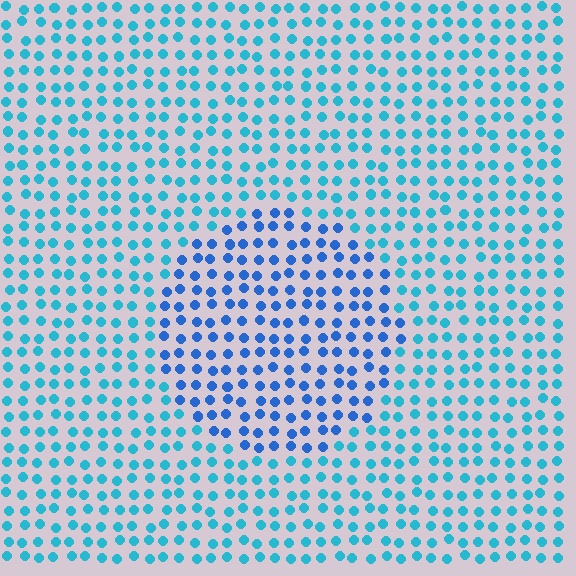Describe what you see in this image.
The image is filled with small cyan elements in a uniform arrangement. A circle-shaped region is visible where the elements are tinted to a slightly different hue, forming a subtle color boundary.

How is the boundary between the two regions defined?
The boundary is defined purely by a slight shift in hue (about 29 degrees). Spacing, size, and orientation are identical on both sides.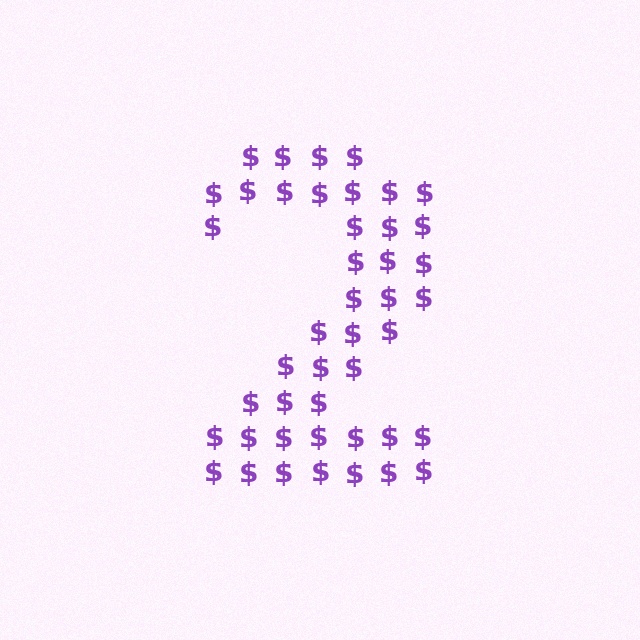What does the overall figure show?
The overall figure shows the digit 2.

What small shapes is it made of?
It is made of small dollar signs.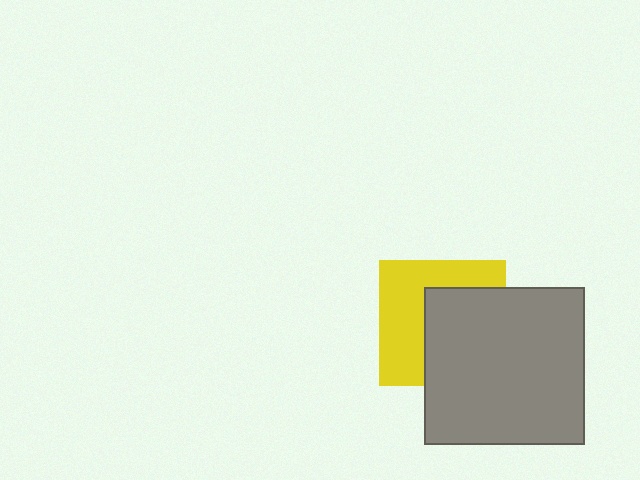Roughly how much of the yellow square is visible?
About half of it is visible (roughly 49%).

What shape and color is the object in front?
The object in front is a gray rectangle.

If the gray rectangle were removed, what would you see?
You would see the complete yellow square.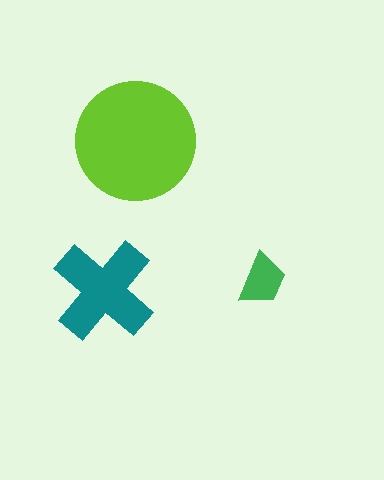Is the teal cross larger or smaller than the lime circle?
Smaller.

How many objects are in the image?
There are 3 objects in the image.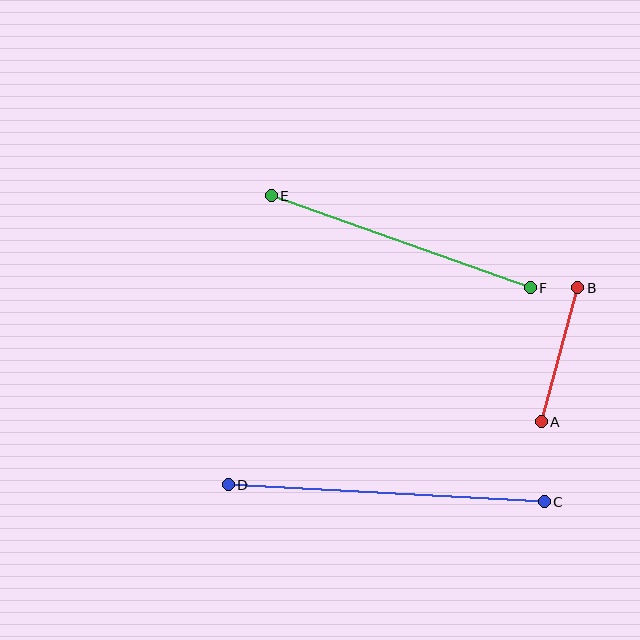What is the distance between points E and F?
The distance is approximately 275 pixels.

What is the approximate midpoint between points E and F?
The midpoint is at approximately (401, 242) pixels.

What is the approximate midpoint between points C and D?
The midpoint is at approximately (386, 493) pixels.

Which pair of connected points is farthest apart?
Points C and D are farthest apart.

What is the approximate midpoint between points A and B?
The midpoint is at approximately (559, 355) pixels.